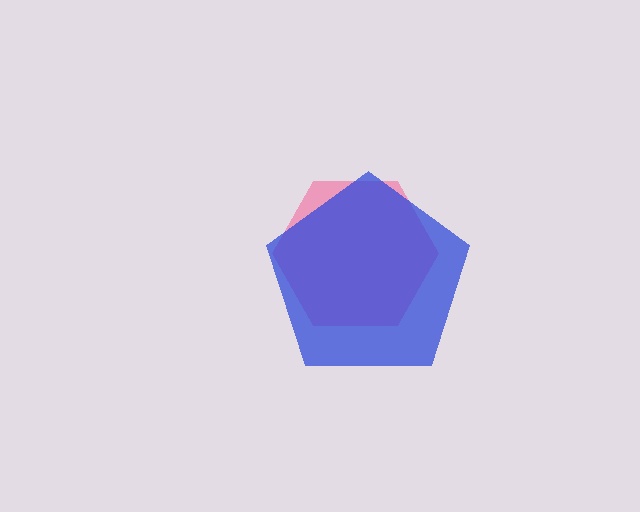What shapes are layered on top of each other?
The layered shapes are: a pink hexagon, a blue pentagon.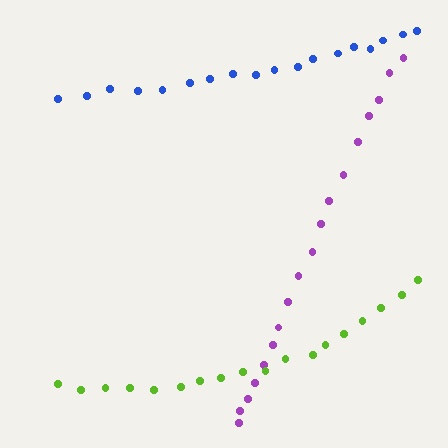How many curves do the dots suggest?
There are 3 distinct paths.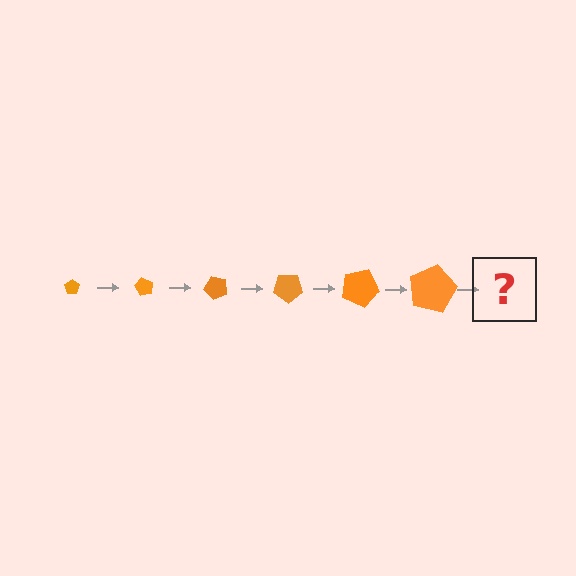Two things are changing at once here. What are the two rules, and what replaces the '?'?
The two rules are that the pentagon grows larger each step and it rotates 60 degrees each step. The '?' should be a pentagon, larger than the previous one and rotated 360 degrees from the start.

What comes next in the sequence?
The next element should be a pentagon, larger than the previous one and rotated 360 degrees from the start.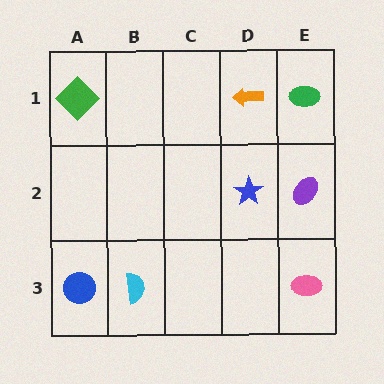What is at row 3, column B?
A cyan semicircle.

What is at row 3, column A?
A blue circle.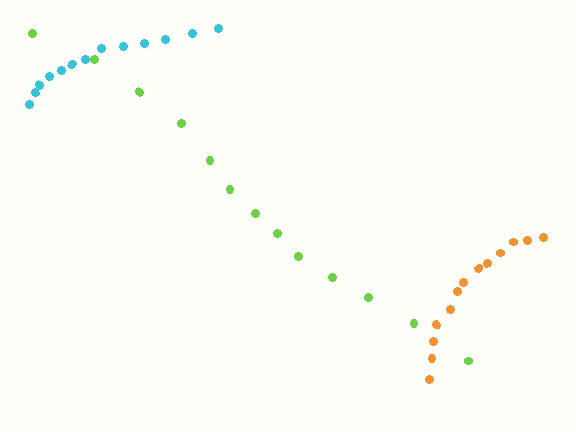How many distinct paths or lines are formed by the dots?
There are 3 distinct paths.